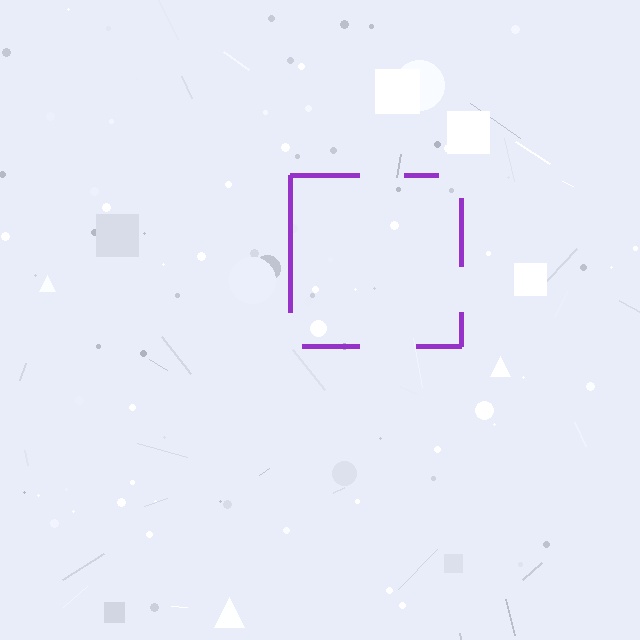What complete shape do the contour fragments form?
The contour fragments form a square.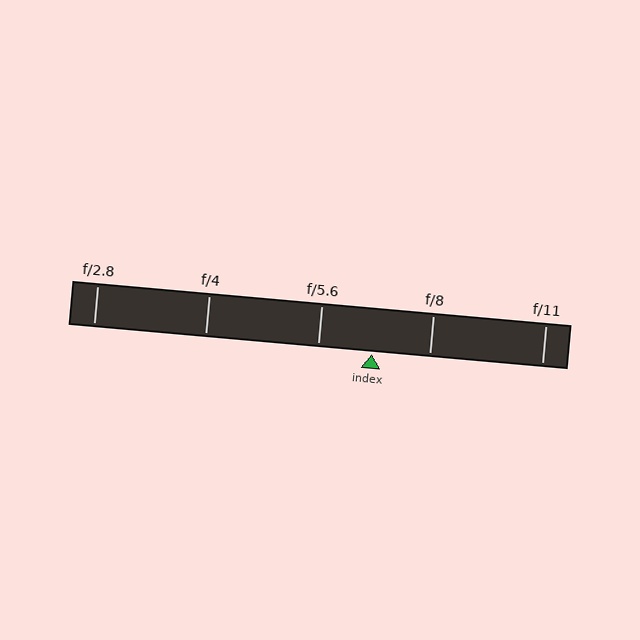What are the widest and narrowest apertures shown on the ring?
The widest aperture shown is f/2.8 and the narrowest is f/11.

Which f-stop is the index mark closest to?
The index mark is closest to f/5.6.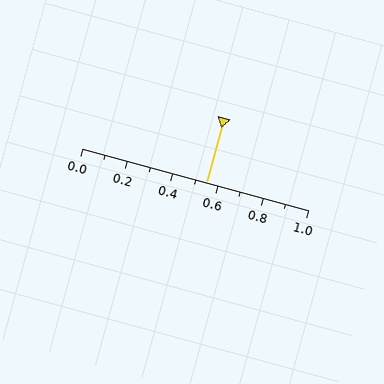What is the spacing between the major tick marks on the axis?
The major ticks are spaced 0.2 apart.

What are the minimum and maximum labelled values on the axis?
The axis runs from 0.0 to 1.0.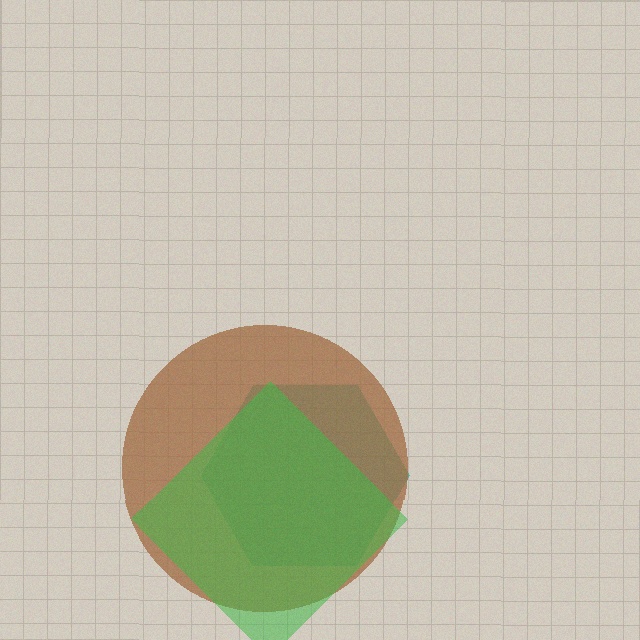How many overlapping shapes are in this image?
There are 3 overlapping shapes in the image.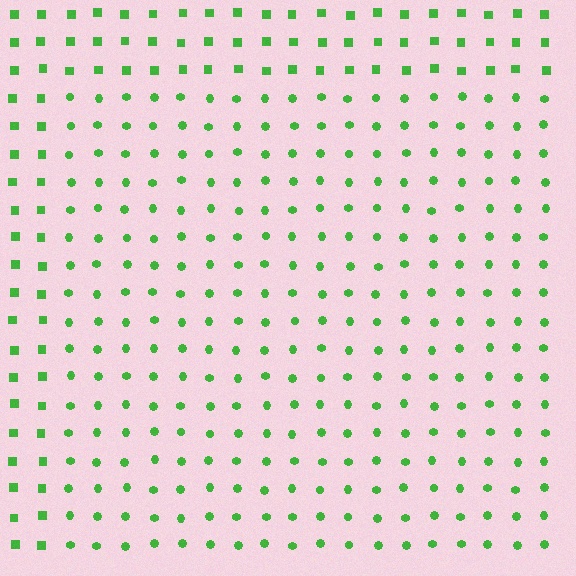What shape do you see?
I see a rectangle.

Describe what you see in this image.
The image is filled with small green elements arranged in a uniform grid. A rectangle-shaped region contains circles, while the surrounding area contains squares. The boundary is defined purely by the change in element shape.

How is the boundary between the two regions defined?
The boundary is defined by a change in element shape: circles inside vs. squares outside. All elements share the same color and spacing.